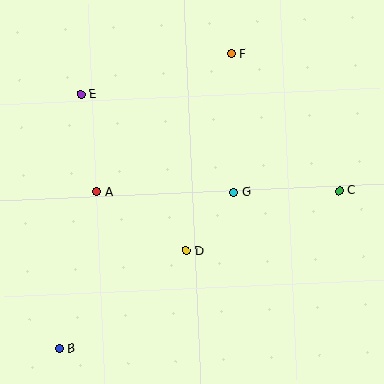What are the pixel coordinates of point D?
Point D is at (186, 251).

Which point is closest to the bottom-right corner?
Point C is closest to the bottom-right corner.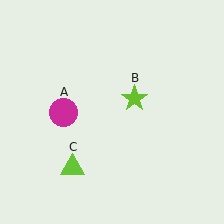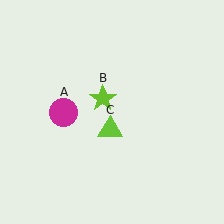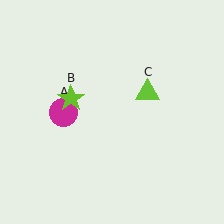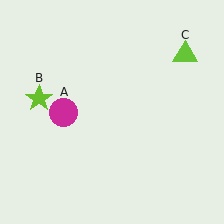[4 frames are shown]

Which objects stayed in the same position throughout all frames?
Magenta circle (object A) remained stationary.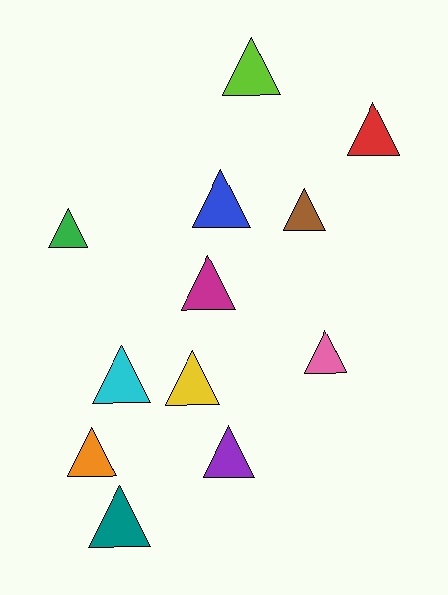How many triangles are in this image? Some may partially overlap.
There are 12 triangles.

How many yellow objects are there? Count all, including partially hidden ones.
There is 1 yellow object.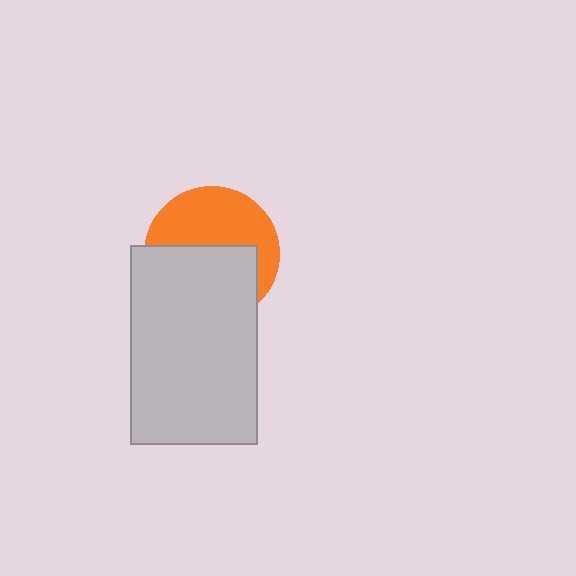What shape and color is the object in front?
The object in front is a light gray rectangle.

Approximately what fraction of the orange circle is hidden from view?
Roughly 51% of the orange circle is hidden behind the light gray rectangle.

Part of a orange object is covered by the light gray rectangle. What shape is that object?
It is a circle.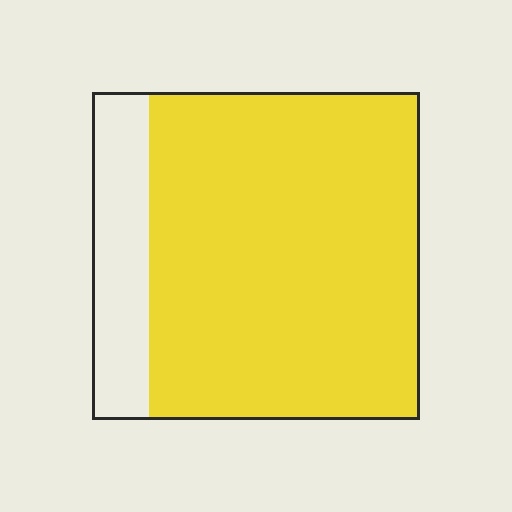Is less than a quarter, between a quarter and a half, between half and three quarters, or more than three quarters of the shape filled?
More than three quarters.